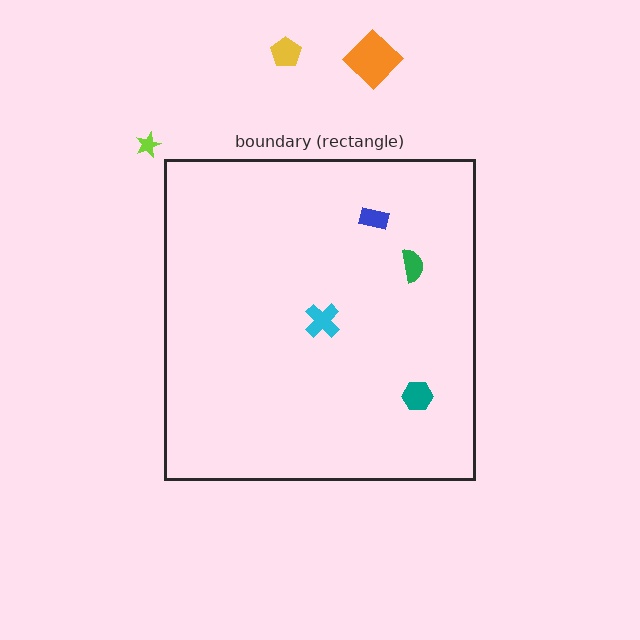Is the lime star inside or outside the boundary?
Outside.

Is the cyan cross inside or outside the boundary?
Inside.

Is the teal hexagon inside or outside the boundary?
Inside.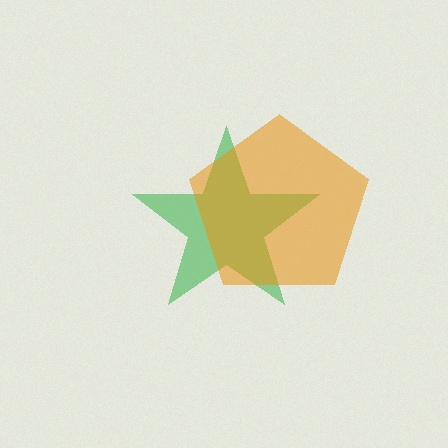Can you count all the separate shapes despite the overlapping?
Yes, there are 2 separate shapes.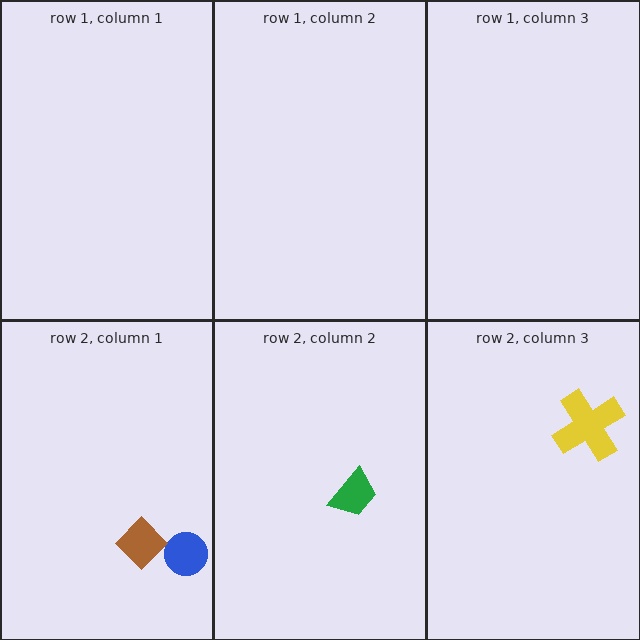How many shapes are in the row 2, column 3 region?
1.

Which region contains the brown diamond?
The row 2, column 1 region.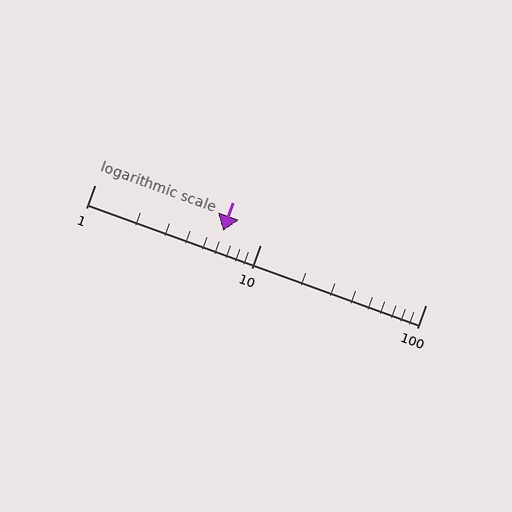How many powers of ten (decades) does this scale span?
The scale spans 2 decades, from 1 to 100.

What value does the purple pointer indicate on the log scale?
The pointer indicates approximately 6.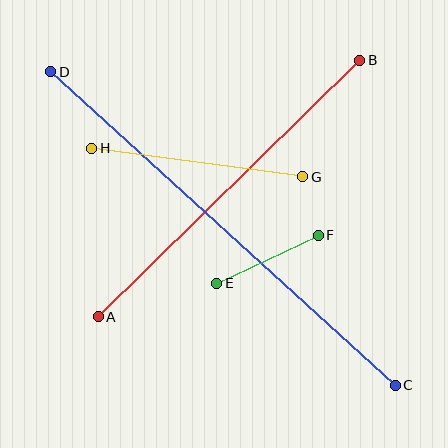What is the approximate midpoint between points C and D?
The midpoint is at approximately (223, 229) pixels.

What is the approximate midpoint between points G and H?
The midpoint is at approximately (197, 162) pixels.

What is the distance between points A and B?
The distance is approximately 366 pixels.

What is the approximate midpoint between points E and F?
The midpoint is at approximately (268, 259) pixels.